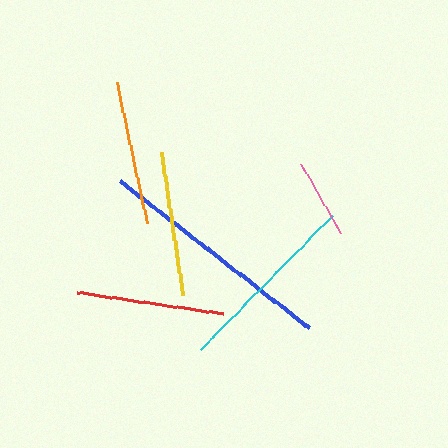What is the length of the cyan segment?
The cyan segment is approximately 188 pixels long.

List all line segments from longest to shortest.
From longest to shortest: blue, cyan, red, yellow, orange, pink.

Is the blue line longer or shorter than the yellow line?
The blue line is longer than the yellow line.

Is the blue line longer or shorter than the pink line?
The blue line is longer than the pink line.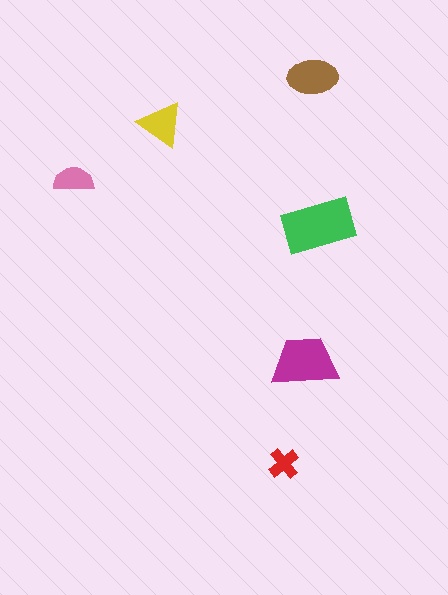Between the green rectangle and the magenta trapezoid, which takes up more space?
The green rectangle.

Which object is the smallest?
The red cross.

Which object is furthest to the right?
The green rectangle is rightmost.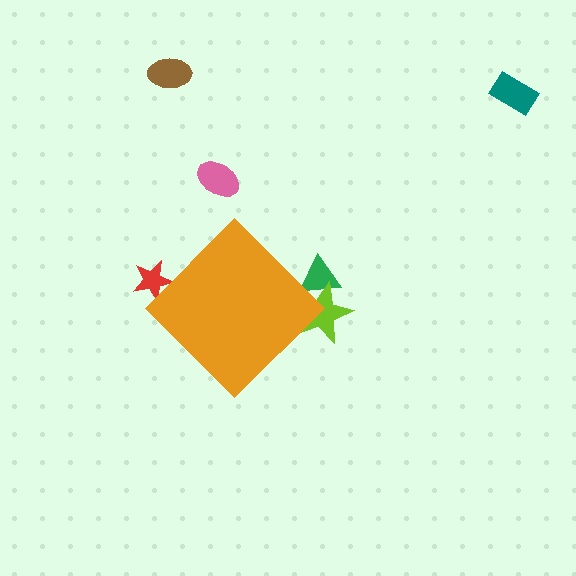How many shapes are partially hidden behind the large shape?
3 shapes are partially hidden.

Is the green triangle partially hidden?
Yes, the green triangle is partially hidden behind the orange diamond.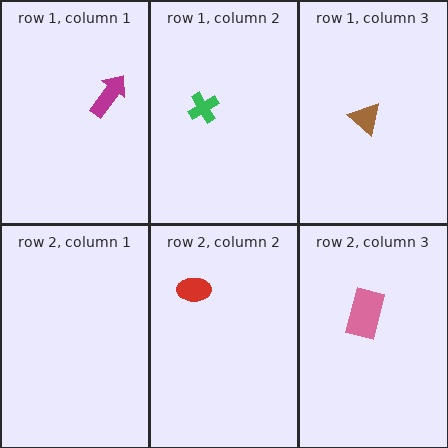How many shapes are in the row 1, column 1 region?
1.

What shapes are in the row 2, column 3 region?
The pink rectangle.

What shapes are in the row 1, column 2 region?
The green cross.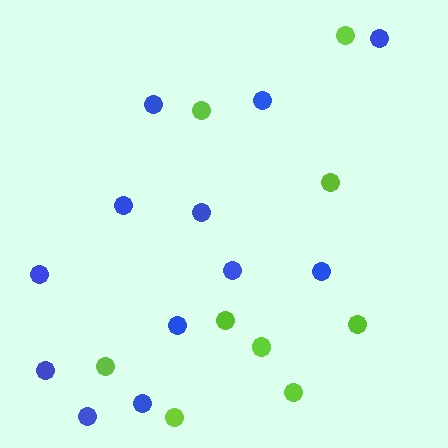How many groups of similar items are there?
There are 2 groups: one group of blue circles (12) and one group of lime circles (9).